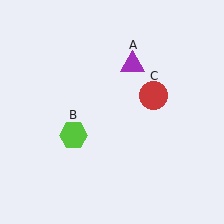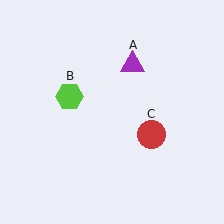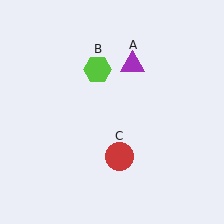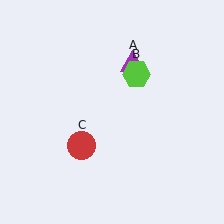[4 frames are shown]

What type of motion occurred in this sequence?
The lime hexagon (object B), red circle (object C) rotated clockwise around the center of the scene.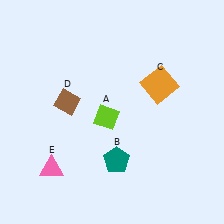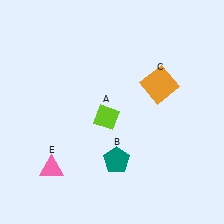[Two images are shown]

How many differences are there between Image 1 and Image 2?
There is 1 difference between the two images.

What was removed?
The brown diamond (D) was removed in Image 2.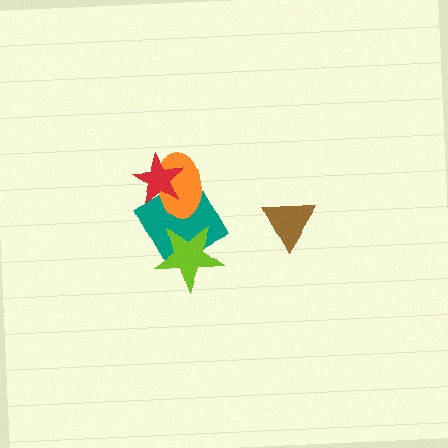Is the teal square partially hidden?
Yes, it is partially covered by another shape.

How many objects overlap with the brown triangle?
0 objects overlap with the brown triangle.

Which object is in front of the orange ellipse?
The red star is in front of the orange ellipse.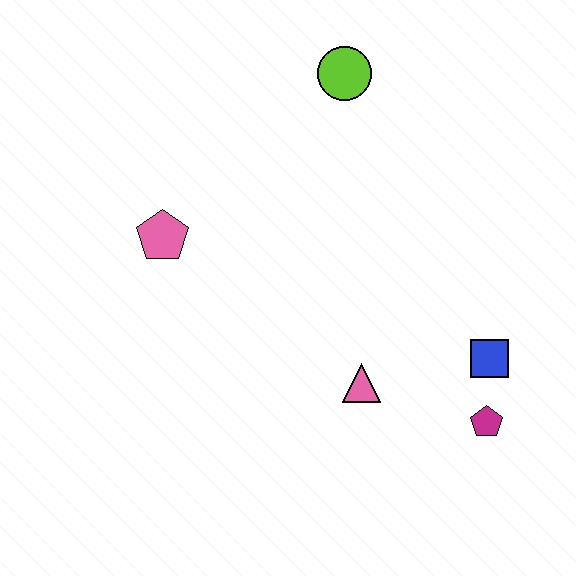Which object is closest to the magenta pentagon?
The blue square is closest to the magenta pentagon.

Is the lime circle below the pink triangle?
No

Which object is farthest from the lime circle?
The magenta pentagon is farthest from the lime circle.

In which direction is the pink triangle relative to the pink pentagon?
The pink triangle is to the right of the pink pentagon.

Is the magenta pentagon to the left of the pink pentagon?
No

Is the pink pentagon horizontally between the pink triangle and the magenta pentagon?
No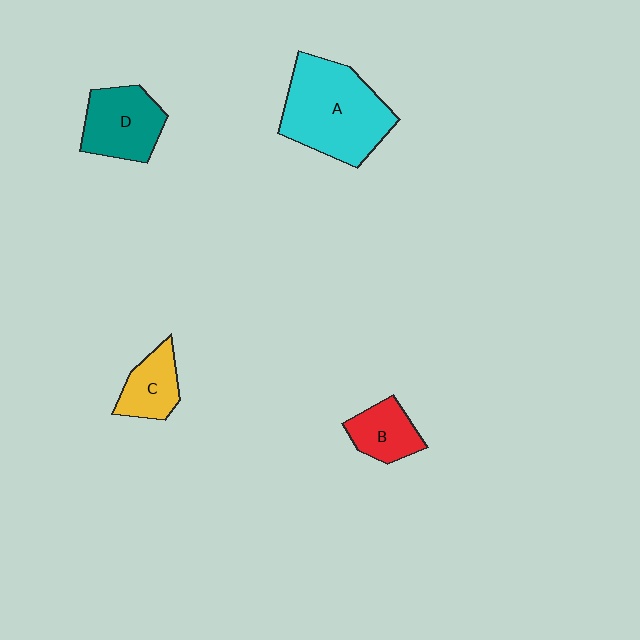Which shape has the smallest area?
Shape B (red).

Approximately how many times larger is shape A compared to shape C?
Approximately 2.5 times.